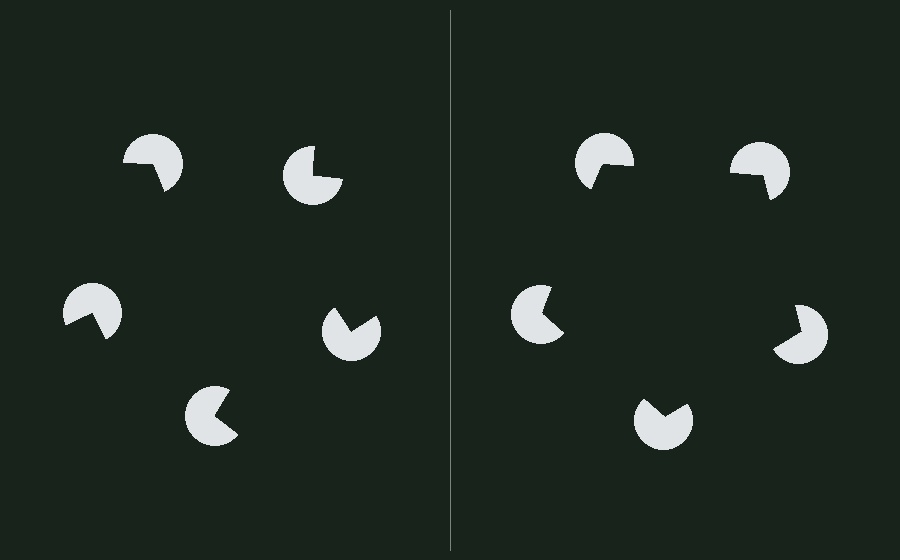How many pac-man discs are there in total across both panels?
10 — 5 on each side.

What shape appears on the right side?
An illusory pentagon.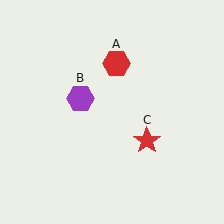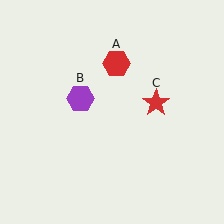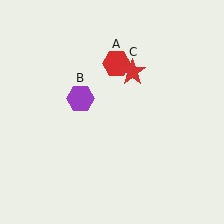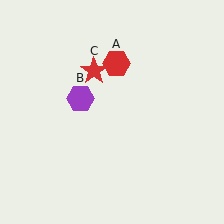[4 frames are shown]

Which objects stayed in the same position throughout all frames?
Red hexagon (object A) and purple hexagon (object B) remained stationary.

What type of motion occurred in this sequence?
The red star (object C) rotated counterclockwise around the center of the scene.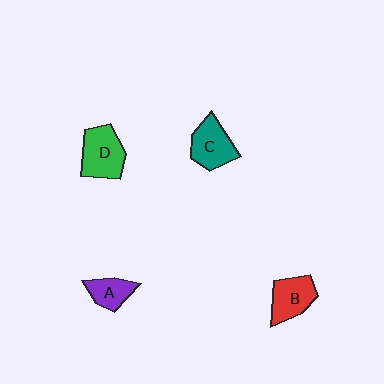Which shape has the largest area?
Shape D (green).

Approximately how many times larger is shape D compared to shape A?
Approximately 1.6 times.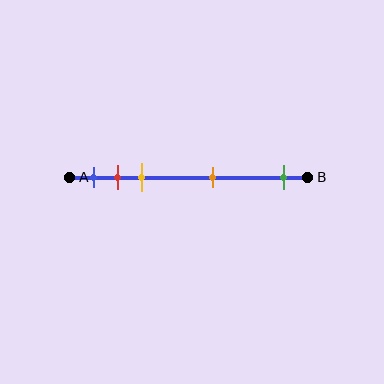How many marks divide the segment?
There are 5 marks dividing the segment.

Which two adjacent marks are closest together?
The red and yellow marks are the closest adjacent pair.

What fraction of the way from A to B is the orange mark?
The orange mark is approximately 60% (0.6) of the way from A to B.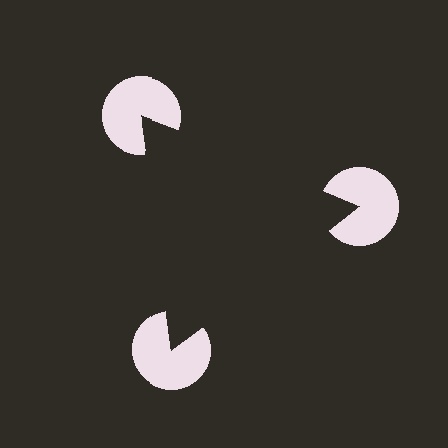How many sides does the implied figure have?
3 sides.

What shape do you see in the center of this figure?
An illusory triangle — its edges are inferred from the aligned wedge cuts in the pac-man discs, not physically drawn.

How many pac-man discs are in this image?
There are 3 — one at each vertex of the illusory triangle.